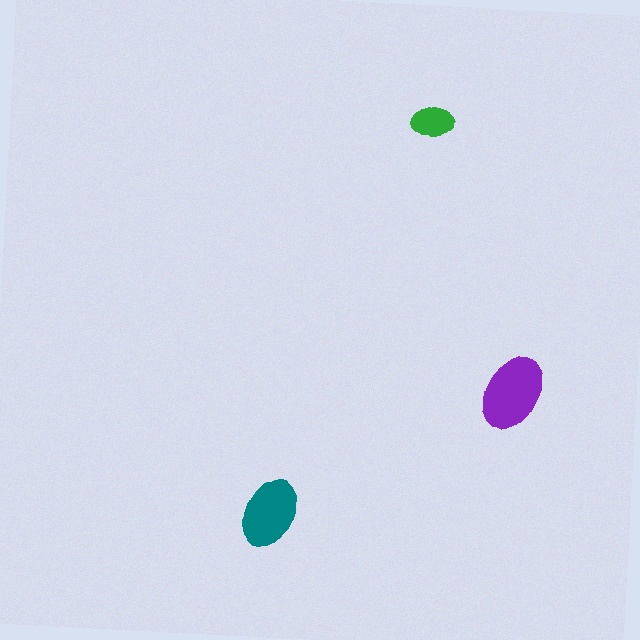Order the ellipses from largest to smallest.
the purple one, the teal one, the green one.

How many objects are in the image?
There are 3 objects in the image.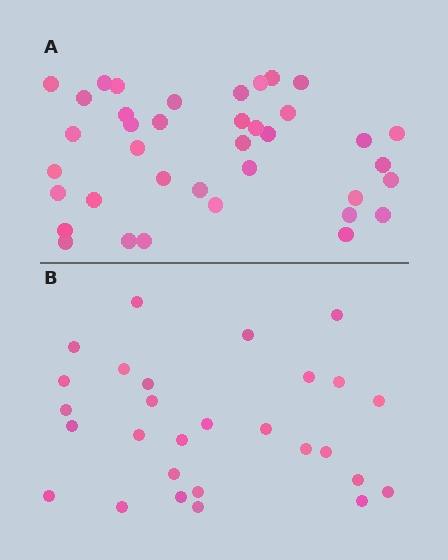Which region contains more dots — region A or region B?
Region A (the top region) has more dots.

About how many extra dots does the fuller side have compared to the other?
Region A has roughly 10 or so more dots than region B.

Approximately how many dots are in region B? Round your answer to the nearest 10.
About 30 dots. (The exact count is 28, which rounds to 30.)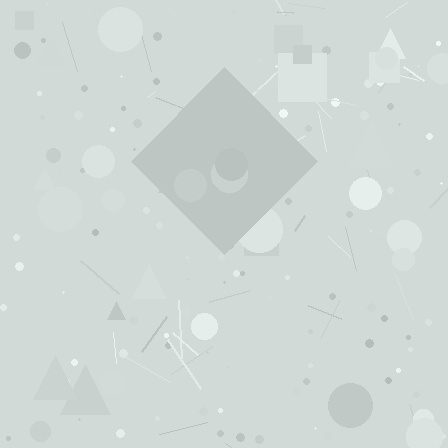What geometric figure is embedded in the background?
A diamond is embedded in the background.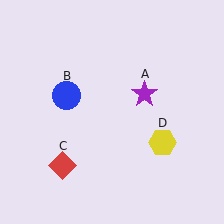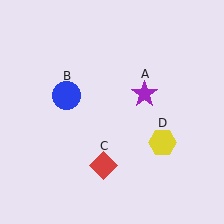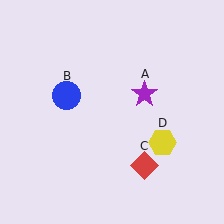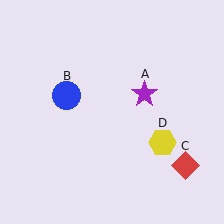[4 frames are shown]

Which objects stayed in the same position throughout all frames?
Purple star (object A) and blue circle (object B) and yellow hexagon (object D) remained stationary.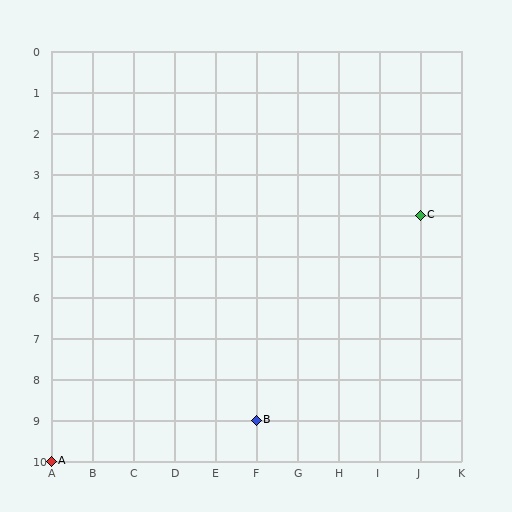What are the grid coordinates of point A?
Point A is at grid coordinates (A, 10).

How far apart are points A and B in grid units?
Points A and B are 5 columns and 1 row apart (about 5.1 grid units diagonally).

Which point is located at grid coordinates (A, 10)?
Point A is at (A, 10).